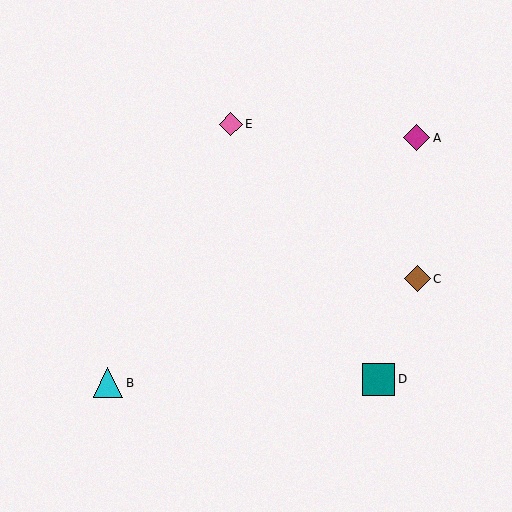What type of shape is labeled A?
Shape A is a magenta diamond.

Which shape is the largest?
The teal square (labeled D) is the largest.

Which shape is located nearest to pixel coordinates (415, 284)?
The brown diamond (labeled C) at (417, 279) is nearest to that location.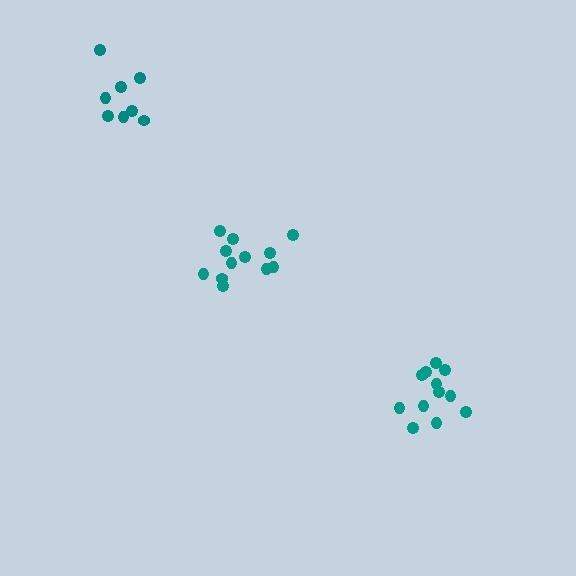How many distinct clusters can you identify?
There are 3 distinct clusters.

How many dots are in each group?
Group 1: 12 dots, Group 2: 12 dots, Group 3: 8 dots (32 total).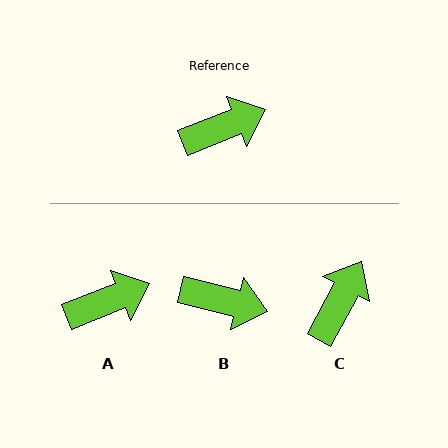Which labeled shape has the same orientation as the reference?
A.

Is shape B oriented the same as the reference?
No, it is off by about 36 degrees.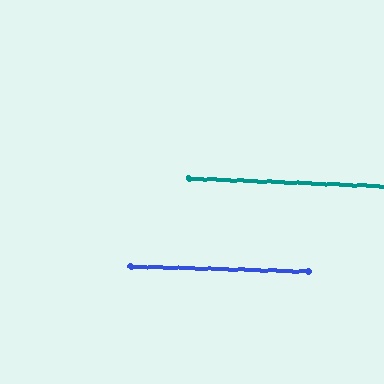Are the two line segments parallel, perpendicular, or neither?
Parallel — their directions differ by only 0.5°.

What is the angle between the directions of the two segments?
Approximately 0 degrees.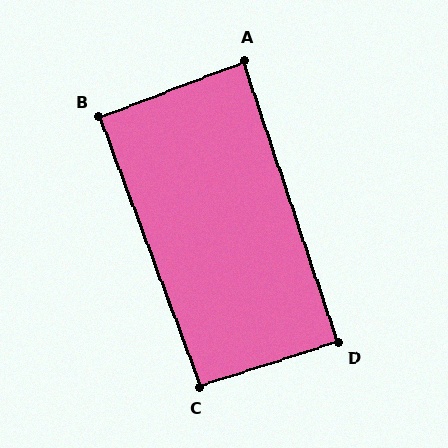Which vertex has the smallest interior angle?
A, at approximately 87 degrees.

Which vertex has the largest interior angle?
C, at approximately 93 degrees.